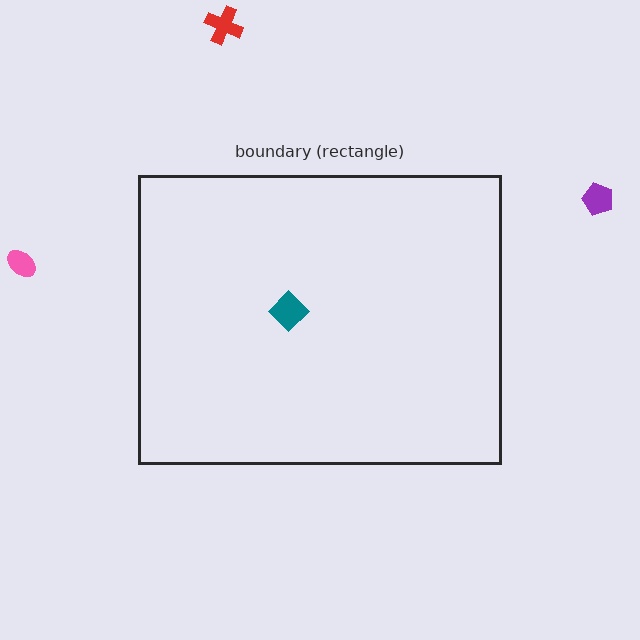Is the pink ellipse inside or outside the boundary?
Outside.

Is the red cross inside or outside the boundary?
Outside.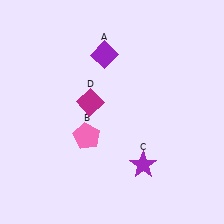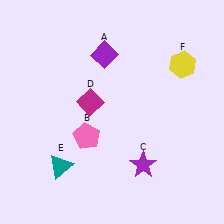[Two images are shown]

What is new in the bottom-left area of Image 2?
A teal triangle (E) was added in the bottom-left area of Image 2.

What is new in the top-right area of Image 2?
A yellow hexagon (F) was added in the top-right area of Image 2.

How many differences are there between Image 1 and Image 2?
There are 2 differences between the two images.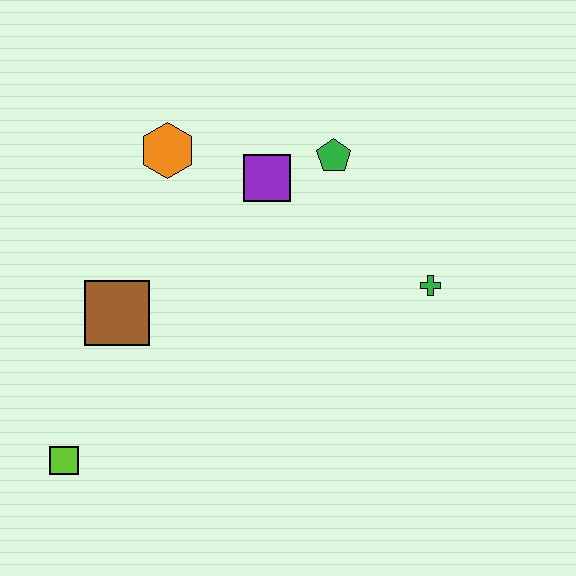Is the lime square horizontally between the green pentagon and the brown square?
No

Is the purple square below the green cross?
No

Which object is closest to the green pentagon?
The purple square is closest to the green pentagon.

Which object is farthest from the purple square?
The lime square is farthest from the purple square.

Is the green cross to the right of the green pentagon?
Yes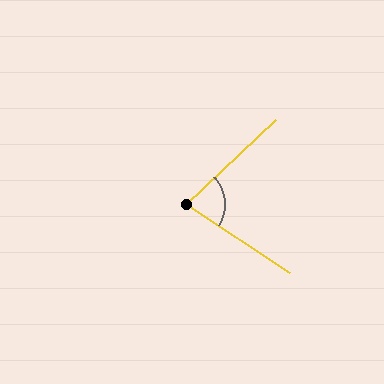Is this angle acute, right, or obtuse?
It is acute.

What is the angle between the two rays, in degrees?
Approximately 77 degrees.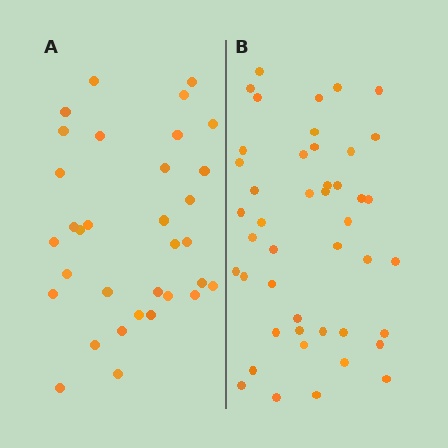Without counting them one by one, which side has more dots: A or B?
Region B (the right region) has more dots.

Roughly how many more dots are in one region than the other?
Region B has roughly 12 or so more dots than region A.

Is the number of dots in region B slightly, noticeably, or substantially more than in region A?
Region B has noticeably more, but not dramatically so. The ratio is roughly 1.4 to 1.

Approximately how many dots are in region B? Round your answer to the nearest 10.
About 40 dots. (The exact count is 45, which rounds to 40.)